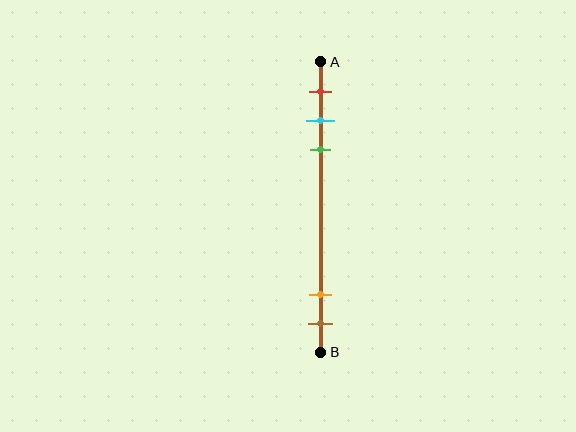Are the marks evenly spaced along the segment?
No, the marks are not evenly spaced.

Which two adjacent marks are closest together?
The cyan and green marks are the closest adjacent pair.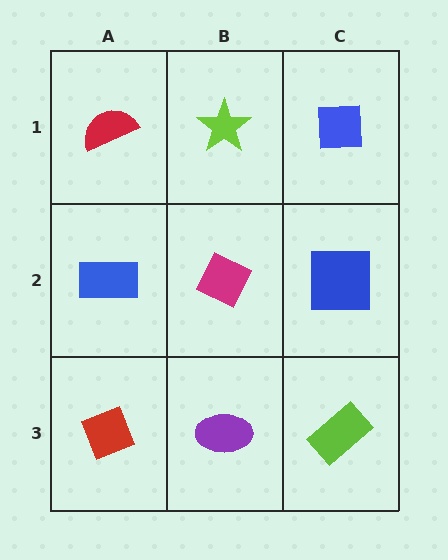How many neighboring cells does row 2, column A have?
3.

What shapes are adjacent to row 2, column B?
A lime star (row 1, column B), a purple ellipse (row 3, column B), a blue rectangle (row 2, column A), a blue square (row 2, column C).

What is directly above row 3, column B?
A magenta diamond.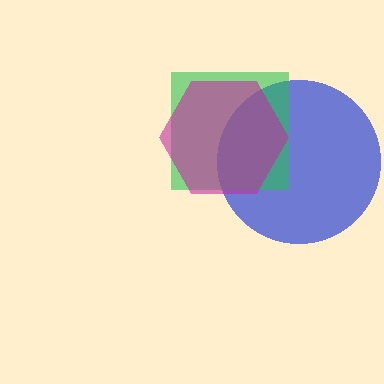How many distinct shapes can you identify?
There are 3 distinct shapes: a blue circle, a green square, a magenta hexagon.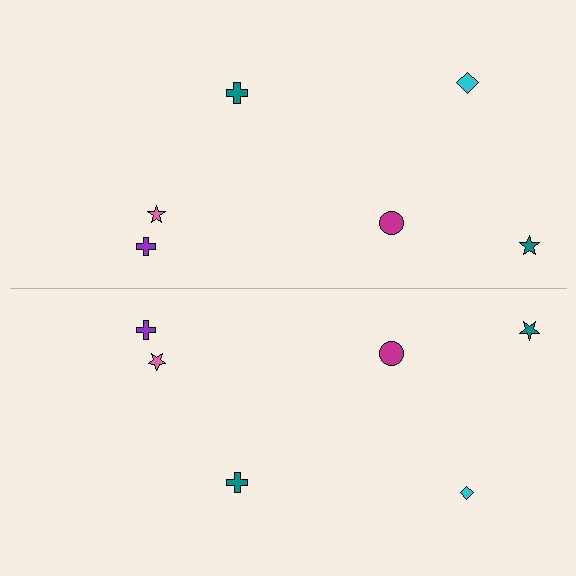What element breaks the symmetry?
The cyan diamond on the bottom side has a different size than its mirror counterpart.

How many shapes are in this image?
There are 12 shapes in this image.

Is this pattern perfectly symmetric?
No, the pattern is not perfectly symmetric. The cyan diamond on the bottom side has a different size than its mirror counterpart.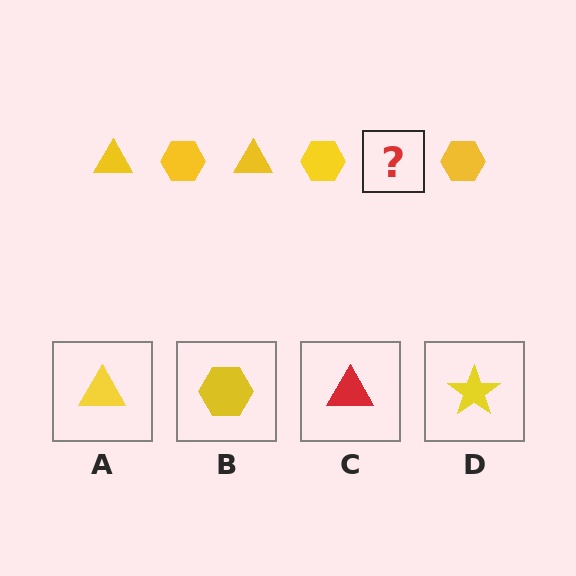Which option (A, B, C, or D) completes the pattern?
A.